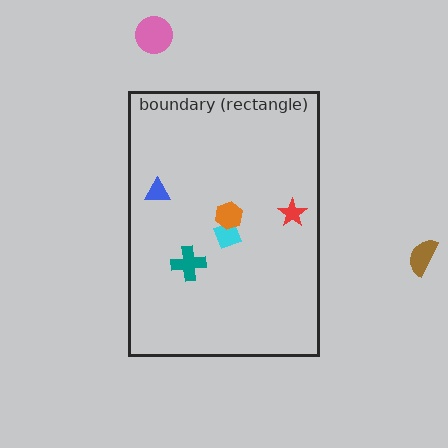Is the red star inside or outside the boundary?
Inside.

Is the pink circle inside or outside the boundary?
Outside.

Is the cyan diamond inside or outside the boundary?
Inside.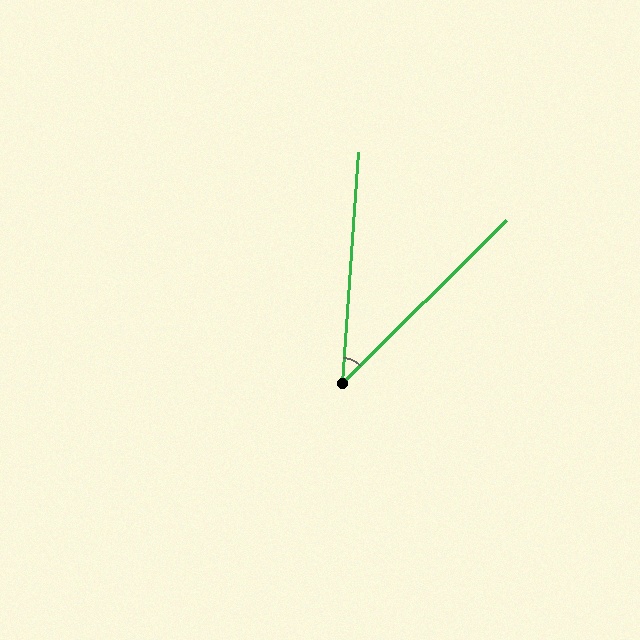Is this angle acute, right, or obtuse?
It is acute.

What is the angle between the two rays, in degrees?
Approximately 41 degrees.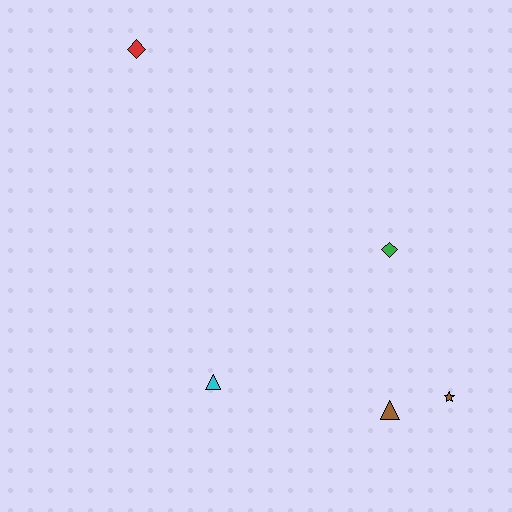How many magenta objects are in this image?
There are no magenta objects.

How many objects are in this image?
There are 5 objects.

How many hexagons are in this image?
There are no hexagons.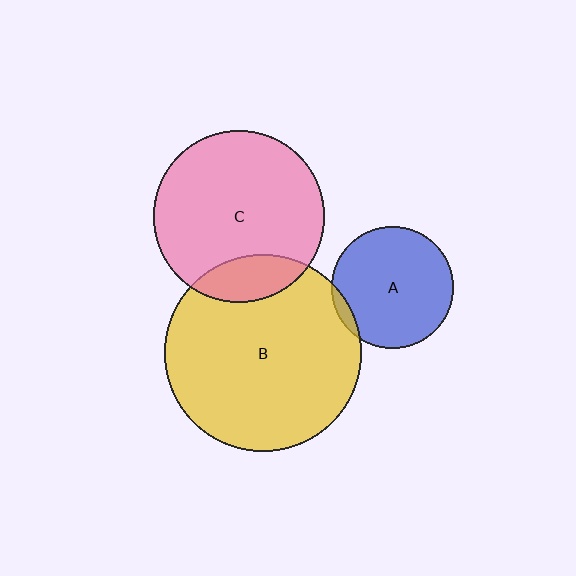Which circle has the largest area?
Circle B (yellow).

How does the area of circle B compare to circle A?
Approximately 2.6 times.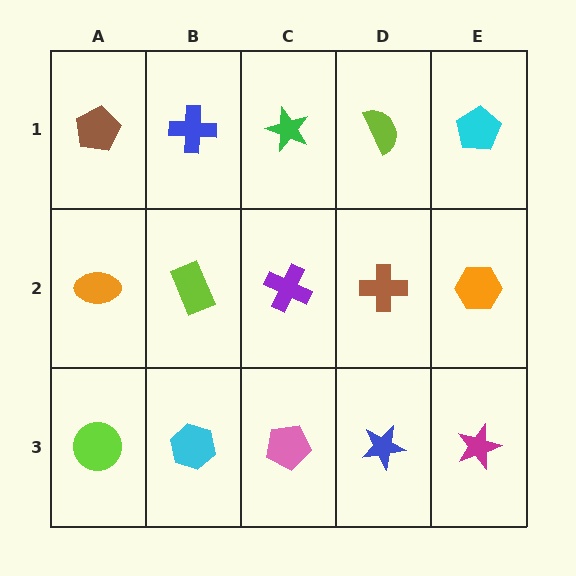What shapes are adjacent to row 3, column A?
An orange ellipse (row 2, column A), a cyan hexagon (row 3, column B).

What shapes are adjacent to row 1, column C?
A purple cross (row 2, column C), a blue cross (row 1, column B), a lime semicircle (row 1, column D).